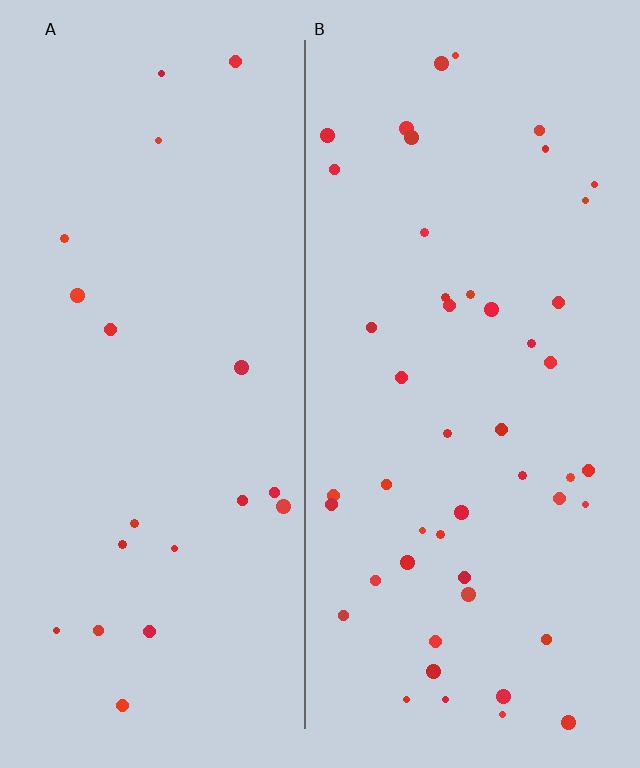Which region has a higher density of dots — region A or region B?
B (the right).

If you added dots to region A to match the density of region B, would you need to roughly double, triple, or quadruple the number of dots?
Approximately double.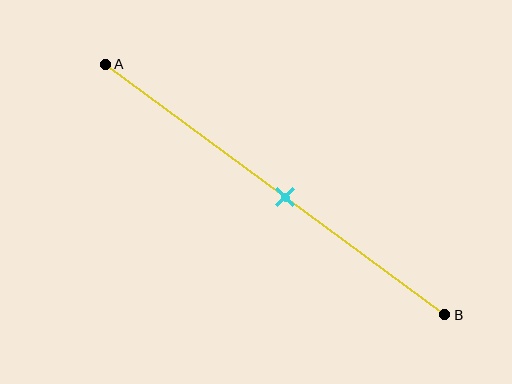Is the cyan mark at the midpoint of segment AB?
No, the mark is at about 55% from A, not at the 50% midpoint.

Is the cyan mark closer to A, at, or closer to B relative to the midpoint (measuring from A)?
The cyan mark is closer to point B than the midpoint of segment AB.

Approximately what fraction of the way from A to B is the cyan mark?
The cyan mark is approximately 55% of the way from A to B.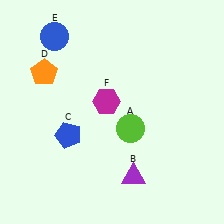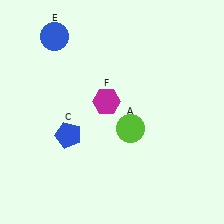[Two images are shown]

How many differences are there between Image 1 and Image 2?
There are 2 differences between the two images.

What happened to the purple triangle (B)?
The purple triangle (B) was removed in Image 2. It was in the bottom-right area of Image 1.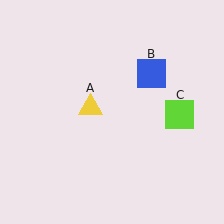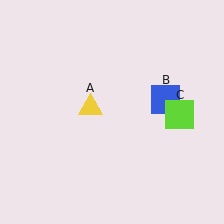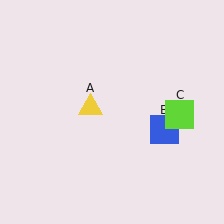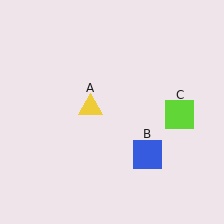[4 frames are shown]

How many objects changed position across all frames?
1 object changed position: blue square (object B).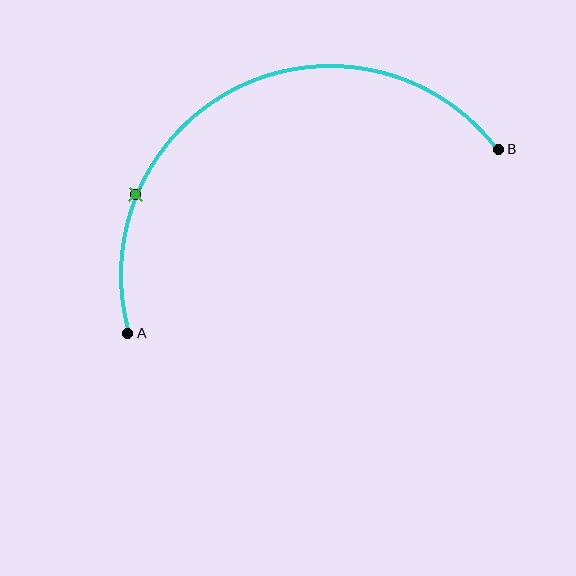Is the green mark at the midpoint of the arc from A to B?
No. The green mark lies on the arc but is closer to endpoint A. The arc midpoint would be at the point on the curve equidistant along the arc from both A and B.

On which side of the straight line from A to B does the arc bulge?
The arc bulges above the straight line connecting A and B.